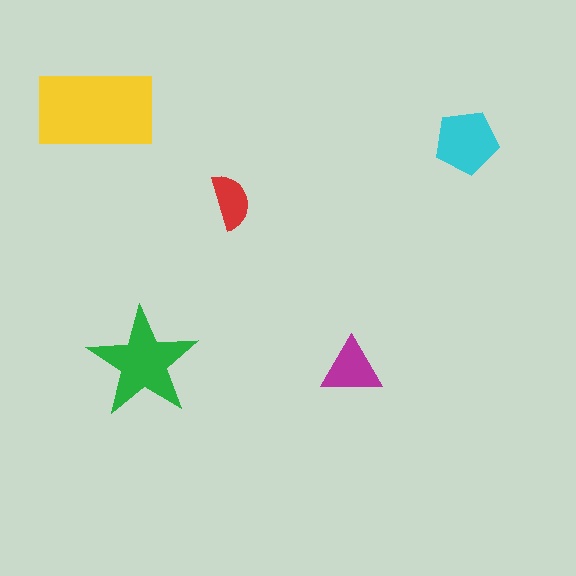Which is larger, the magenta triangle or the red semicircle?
The magenta triangle.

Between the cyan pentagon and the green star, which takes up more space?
The green star.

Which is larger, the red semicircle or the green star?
The green star.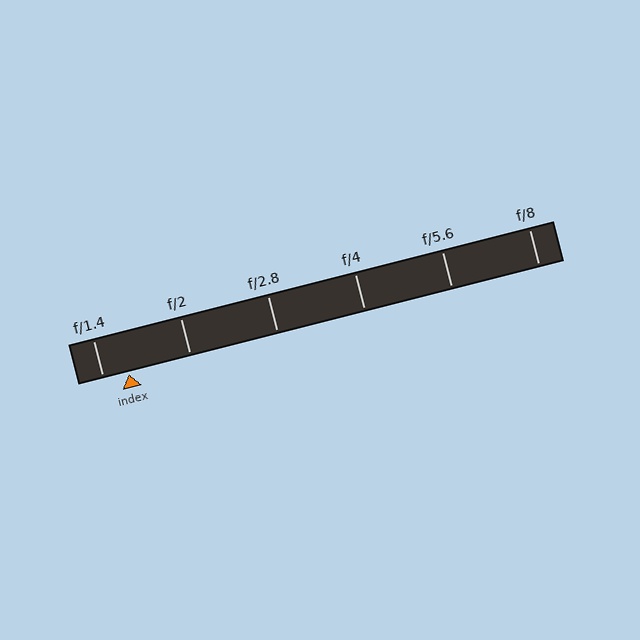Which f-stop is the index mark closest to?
The index mark is closest to f/1.4.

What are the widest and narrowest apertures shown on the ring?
The widest aperture shown is f/1.4 and the narrowest is f/8.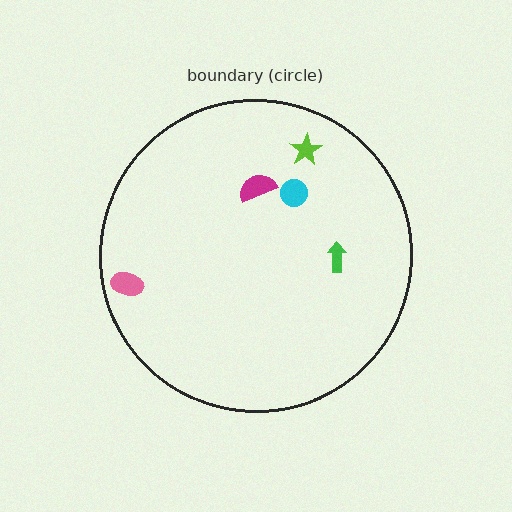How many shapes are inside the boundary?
5 inside, 0 outside.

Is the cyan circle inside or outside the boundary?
Inside.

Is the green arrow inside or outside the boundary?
Inside.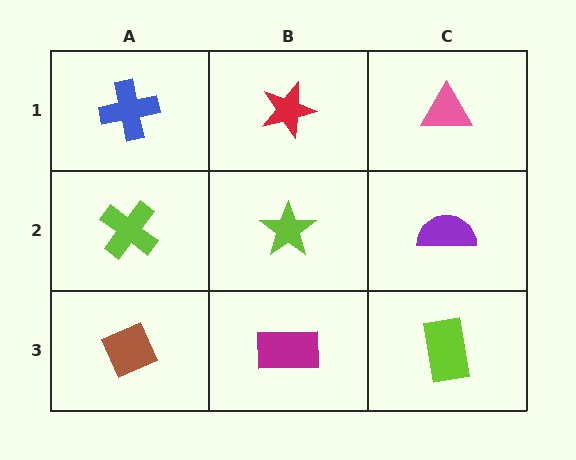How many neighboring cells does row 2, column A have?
3.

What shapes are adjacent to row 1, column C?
A purple semicircle (row 2, column C), a red star (row 1, column B).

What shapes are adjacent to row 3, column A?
A lime cross (row 2, column A), a magenta rectangle (row 3, column B).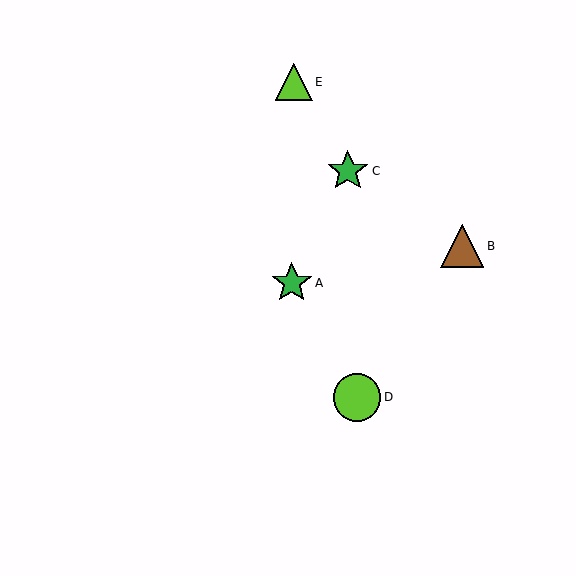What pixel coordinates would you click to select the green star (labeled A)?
Click at (292, 283) to select the green star A.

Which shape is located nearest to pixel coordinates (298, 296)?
The green star (labeled A) at (292, 283) is nearest to that location.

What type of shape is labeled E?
Shape E is a lime triangle.